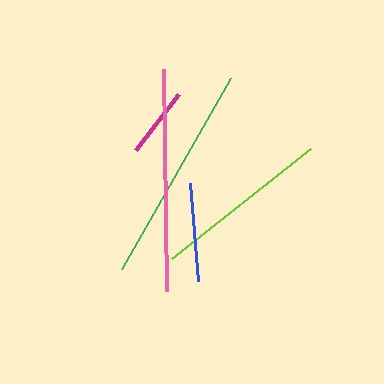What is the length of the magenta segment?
The magenta segment is approximately 71 pixels long.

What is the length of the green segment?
The green segment is approximately 221 pixels long.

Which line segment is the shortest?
The magenta line is the shortest at approximately 71 pixels.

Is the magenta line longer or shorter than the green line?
The green line is longer than the magenta line.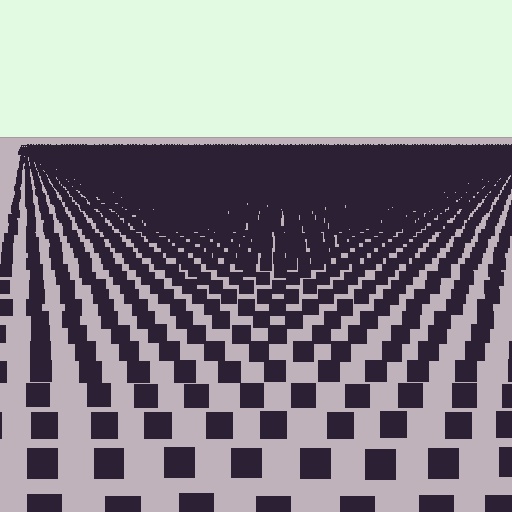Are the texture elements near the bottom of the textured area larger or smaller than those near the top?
Larger. Near the bottom, elements are closer to the viewer and appear at a bigger on-screen size.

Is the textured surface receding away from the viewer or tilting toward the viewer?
The surface is receding away from the viewer. Texture elements get smaller and denser toward the top.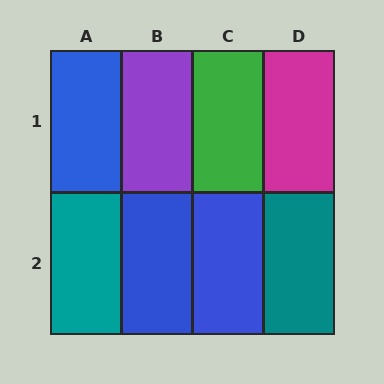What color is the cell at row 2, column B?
Blue.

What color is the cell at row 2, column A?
Teal.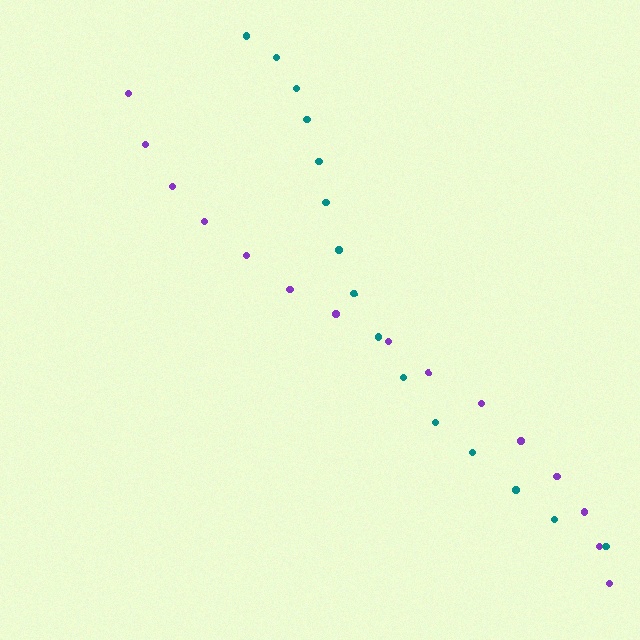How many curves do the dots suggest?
There are 2 distinct paths.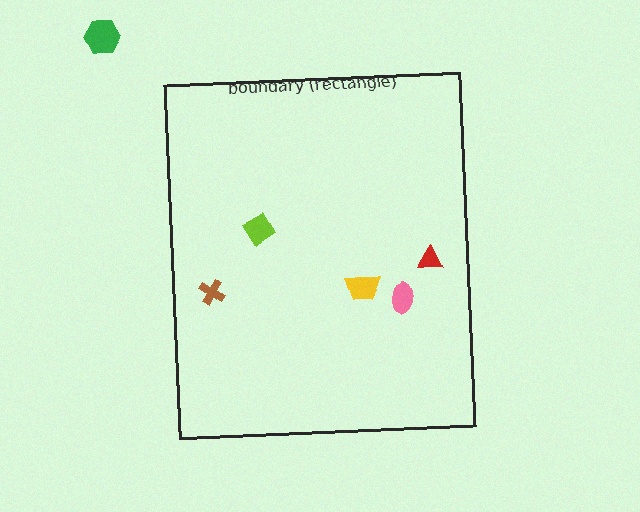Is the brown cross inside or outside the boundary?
Inside.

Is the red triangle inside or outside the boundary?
Inside.